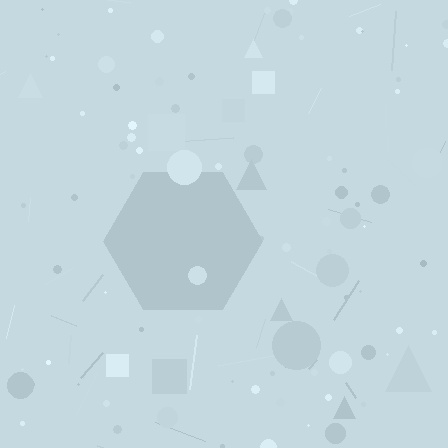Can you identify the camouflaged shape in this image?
The camouflaged shape is a hexagon.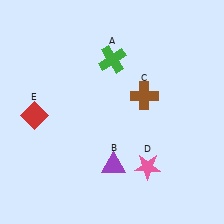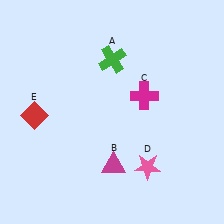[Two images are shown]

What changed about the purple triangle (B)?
In Image 1, B is purple. In Image 2, it changed to magenta.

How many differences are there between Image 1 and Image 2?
There are 2 differences between the two images.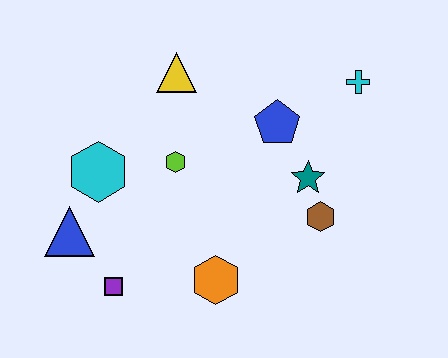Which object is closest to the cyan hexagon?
The blue triangle is closest to the cyan hexagon.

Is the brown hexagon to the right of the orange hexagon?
Yes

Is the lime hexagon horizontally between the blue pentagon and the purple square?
Yes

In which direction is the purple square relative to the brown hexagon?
The purple square is to the left of the brown hexagon.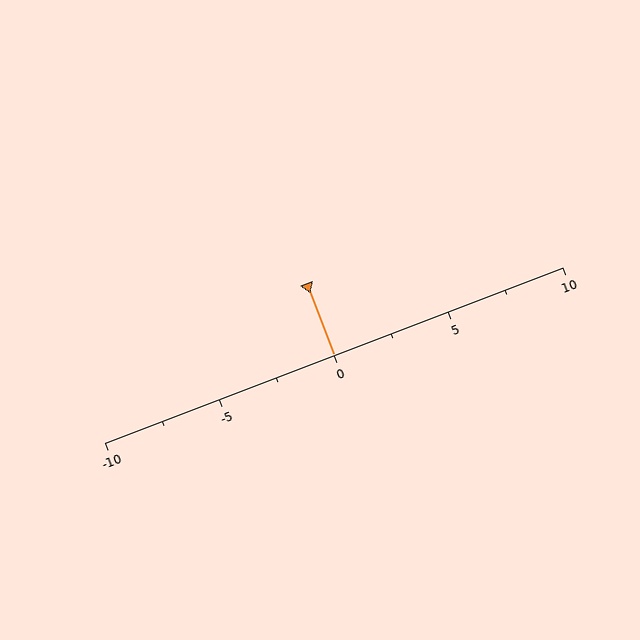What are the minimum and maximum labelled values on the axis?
The axis runs from -10 to 10.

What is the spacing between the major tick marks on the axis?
The major ticks are spaced 5 apart.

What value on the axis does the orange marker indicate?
The marker indicates approximately 0.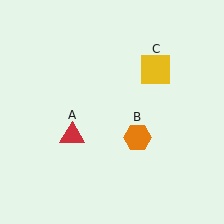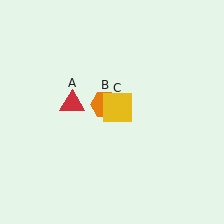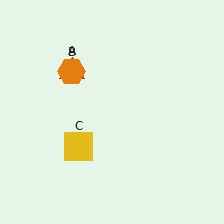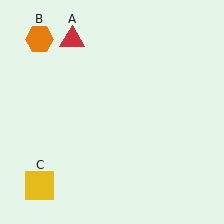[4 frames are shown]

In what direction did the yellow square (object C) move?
The yellow square (object C) moved down and to the left.